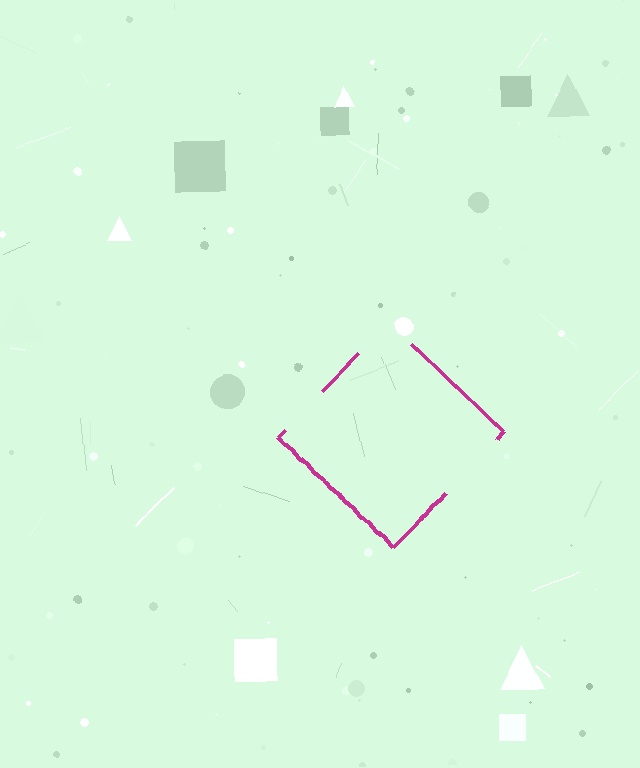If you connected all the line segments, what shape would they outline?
They would outline a diamond.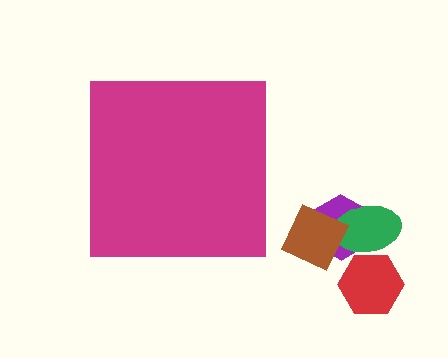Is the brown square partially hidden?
No, the brown square is fully visible.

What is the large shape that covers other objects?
A magenta square.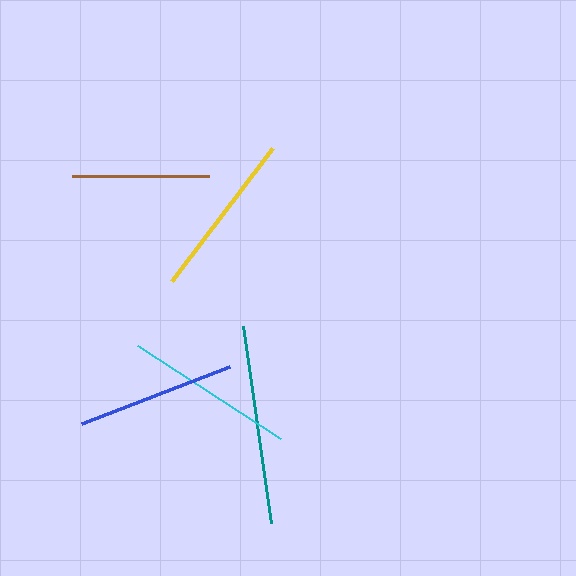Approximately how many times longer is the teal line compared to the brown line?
The teal line is approximately 1.5 times the length of the brown line.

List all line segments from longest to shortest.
From longest to shortest: teal, cyan, yellow, blue, brown.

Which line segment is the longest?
The teal line is the longest at approximately 199 pixels.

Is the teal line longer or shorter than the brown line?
The teal line is longer than the brown line.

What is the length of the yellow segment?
The yellow segment is approximately 166 pixels long.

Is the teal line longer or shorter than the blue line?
The teal line is longer than the blue line.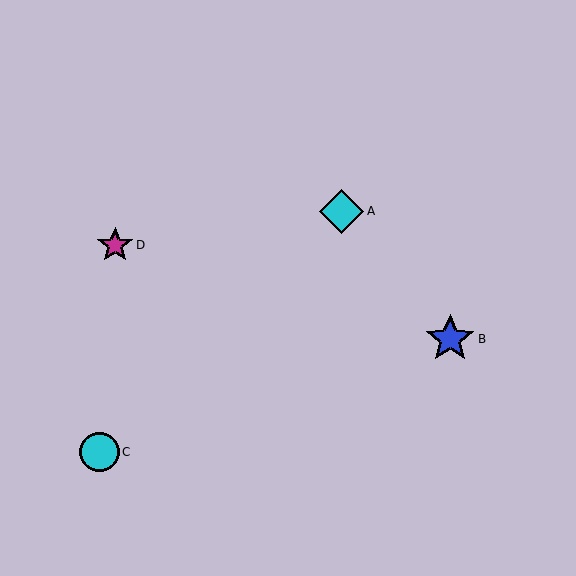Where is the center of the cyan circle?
The center of the cyan circle is at (100, 452).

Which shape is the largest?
The blue star (labeled B) is the largest.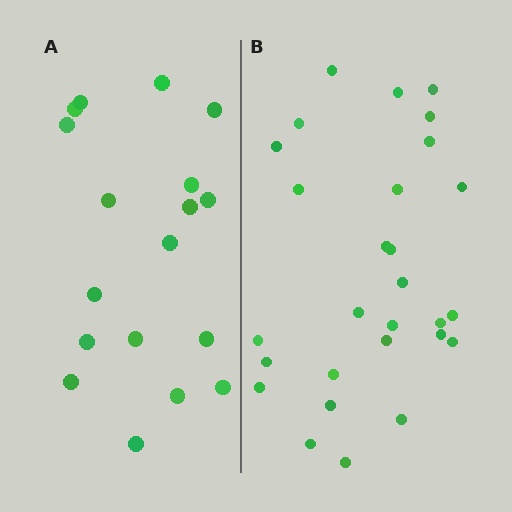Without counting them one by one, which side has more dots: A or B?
Region B (the right region) has more dots.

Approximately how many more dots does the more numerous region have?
Region B has roughly 10 or so more dots than region A.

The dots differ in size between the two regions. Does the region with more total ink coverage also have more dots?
No. Region A has more total ink coverage because its dots are larger, but region B actually contains more individual dots. Total area can be misleading — the number of items is what matters here.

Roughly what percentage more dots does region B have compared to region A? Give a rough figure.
About 55% more.